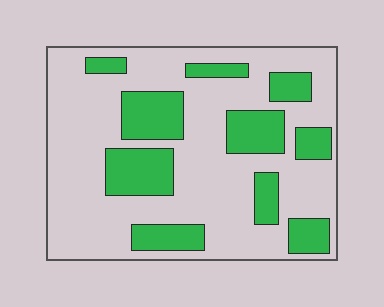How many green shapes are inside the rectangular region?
10.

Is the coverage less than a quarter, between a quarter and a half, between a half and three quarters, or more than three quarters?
Between a quarter and a half.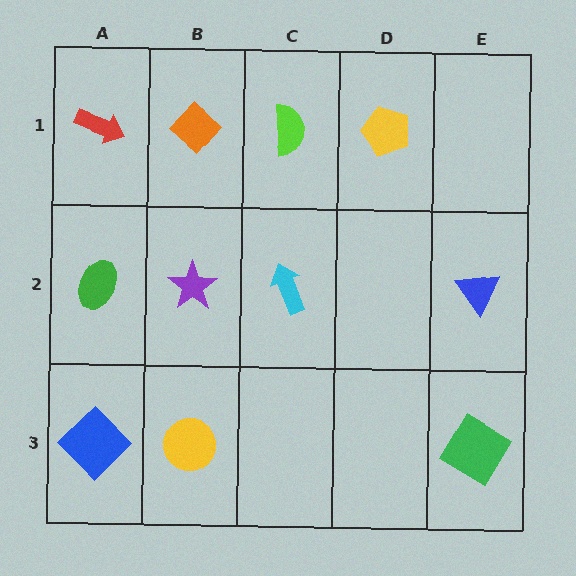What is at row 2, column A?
A green ellipse.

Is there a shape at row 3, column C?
No, that cell is empty.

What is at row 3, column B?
A yellow circle.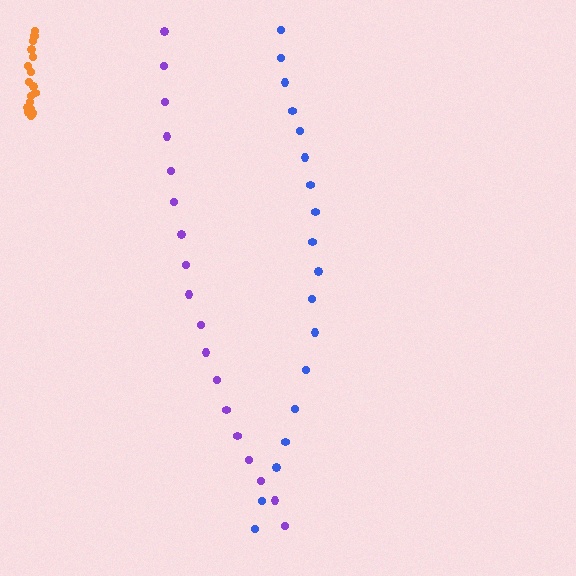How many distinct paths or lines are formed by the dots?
There are 3 distinct paths.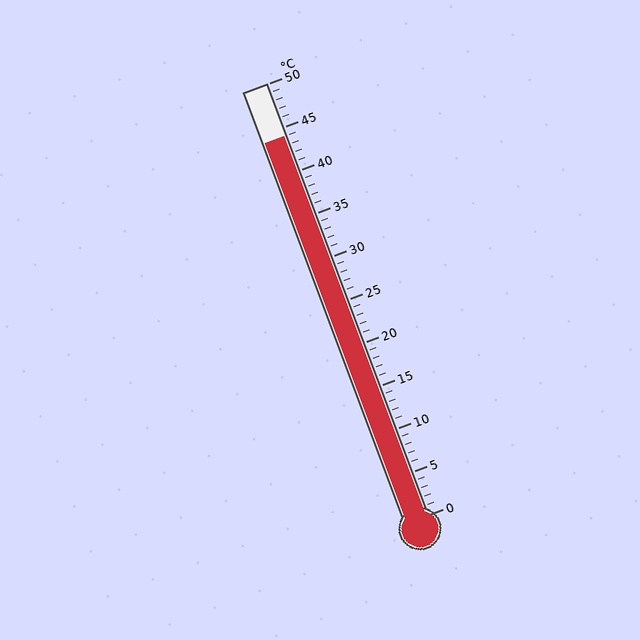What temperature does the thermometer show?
The thermometer shows approximately 44°C.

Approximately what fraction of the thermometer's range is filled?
The thermometer is filled to approximately 90% of its range.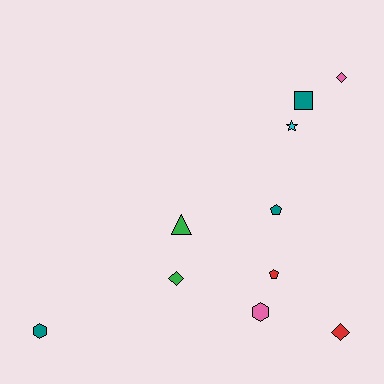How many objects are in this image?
There are 10 objects.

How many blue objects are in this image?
There are no blue objects.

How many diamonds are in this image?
There are 3 diamonds.